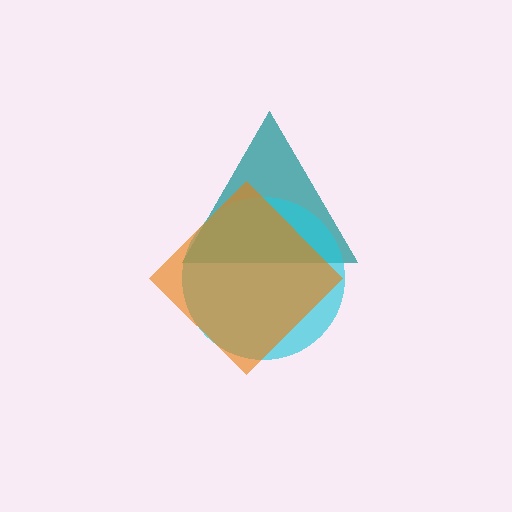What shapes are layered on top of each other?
The layered shapes are: a teal triangle, a cyan circle, an orange diamond.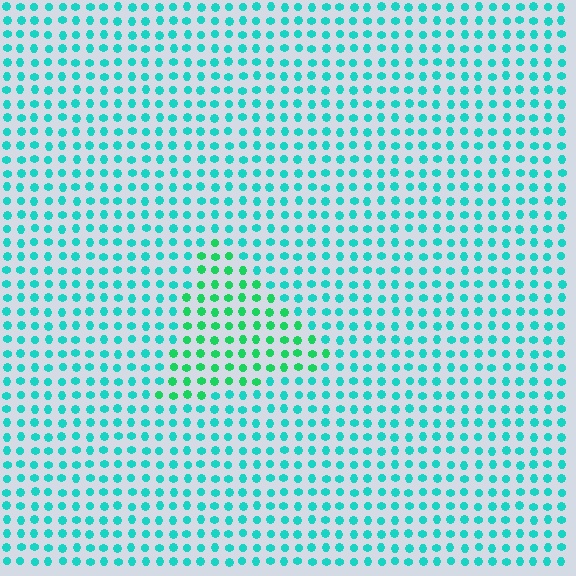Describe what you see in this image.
The image is filled with small cyan elements in a uniform arrangement. A triangle-shaped region is visible where the elements are tinted to a slightly different hue, forming a subtle color boundary.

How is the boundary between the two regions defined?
The boundary is defined purely by a slight shift in hue (about 33 degrees). Spacing, size, and orientation are identical on both sides.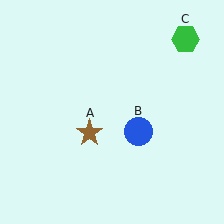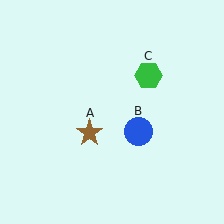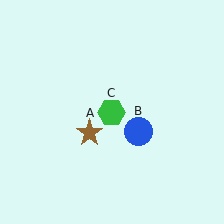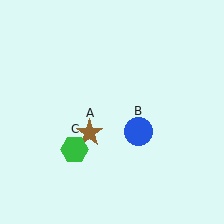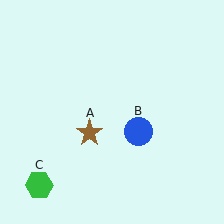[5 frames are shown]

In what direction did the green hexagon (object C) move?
The green hexagon (object C) moved down and to the left.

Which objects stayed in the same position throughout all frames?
Brown star (object A) and blue circle (object B) remained stationary.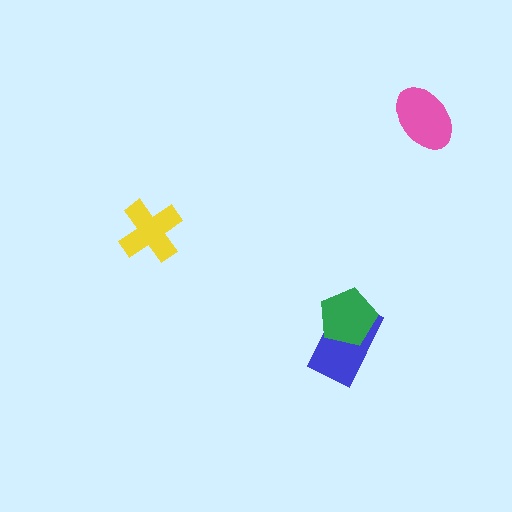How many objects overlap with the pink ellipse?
0 objects overlap with the pink ellipse.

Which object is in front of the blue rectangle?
The green pentagon is in front of the blue rectangle.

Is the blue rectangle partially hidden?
Yes, it is partially covered by another shape.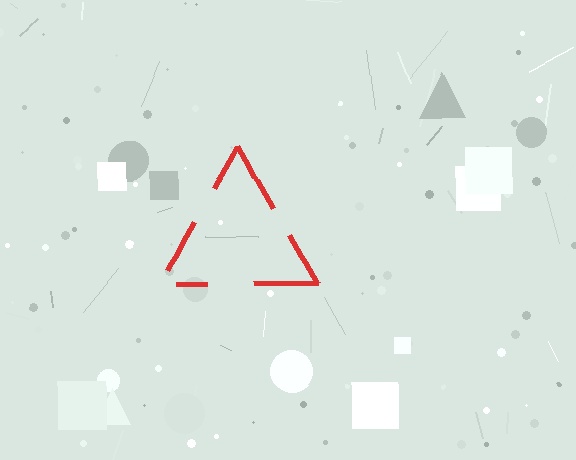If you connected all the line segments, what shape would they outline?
They would outline a triangle.